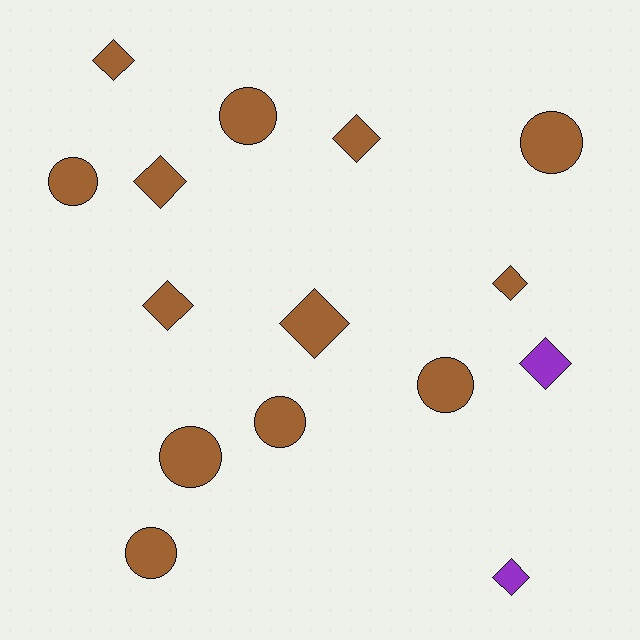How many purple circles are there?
There are no purple circles.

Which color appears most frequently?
Brown, with 13 objects.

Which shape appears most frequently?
Diamond, with 8 objects.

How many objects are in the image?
There are 15 objects.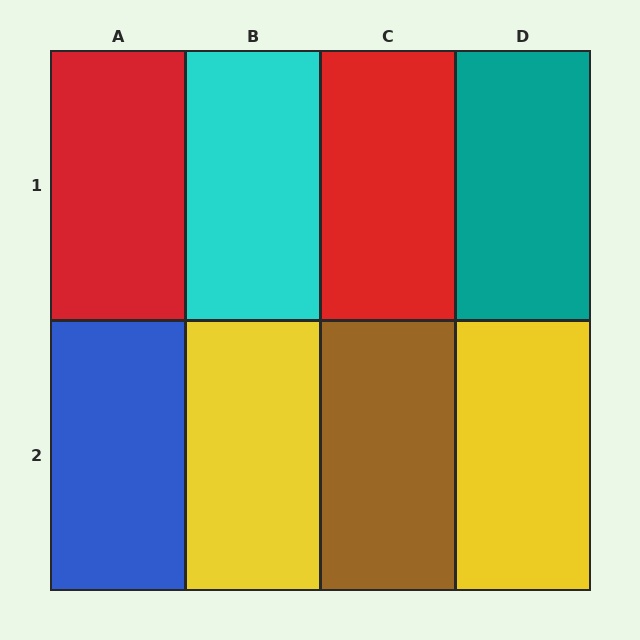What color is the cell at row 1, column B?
Cyan.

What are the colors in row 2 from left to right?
Blue, yellow, brown, yellow.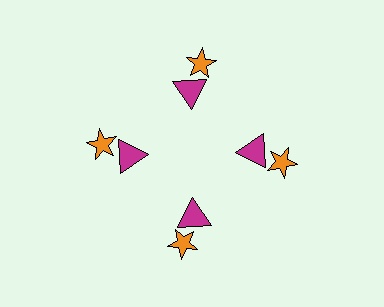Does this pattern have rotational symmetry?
Yes, this pattern has 4-fold rotational symmetry. It looks the same after rotating 90 degrees around the center.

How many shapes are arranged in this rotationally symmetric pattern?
There are 8 shapes, arranged in 4 groups of 2.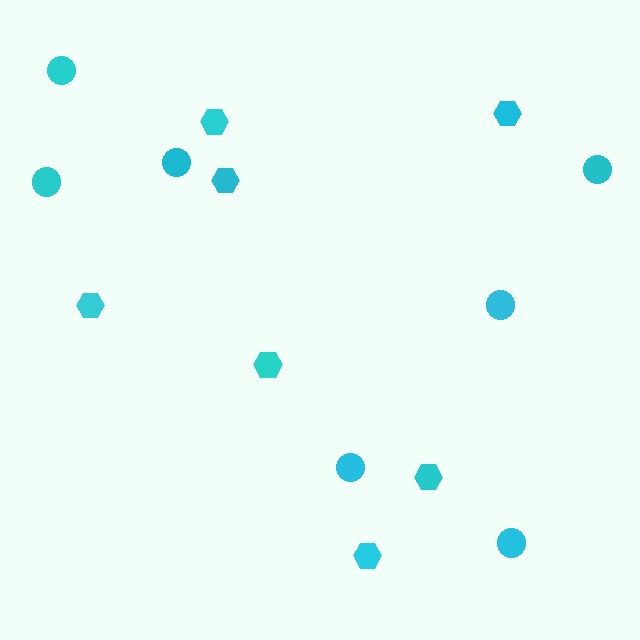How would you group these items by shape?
There are 2 groups: one group of circles (7) and one group of hexagons (7).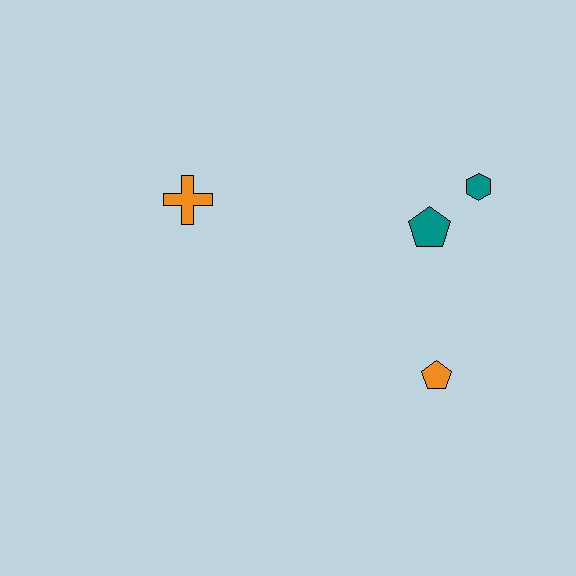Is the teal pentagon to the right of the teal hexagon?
No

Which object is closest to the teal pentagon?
The teal hexagon is closest to the teal pentagon.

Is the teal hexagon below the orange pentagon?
No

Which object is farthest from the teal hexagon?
The orange cross is farthest from the teal hexagon.